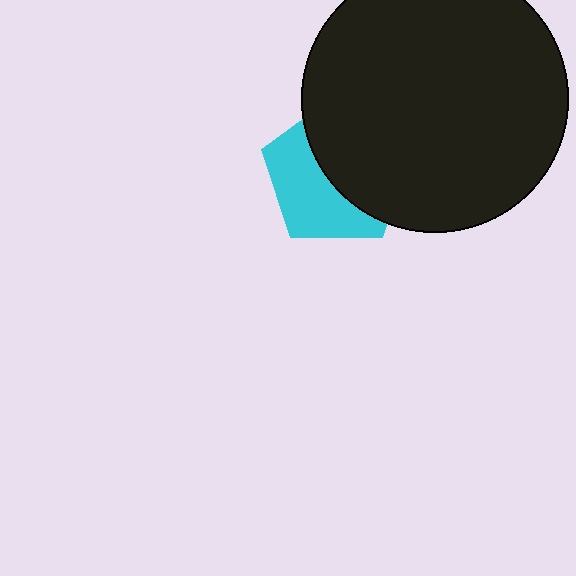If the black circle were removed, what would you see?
You would see the complete cyan pentagon.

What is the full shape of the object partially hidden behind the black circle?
The partially hidden object is a cyan pentagon.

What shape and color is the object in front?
The object in front is a black circle.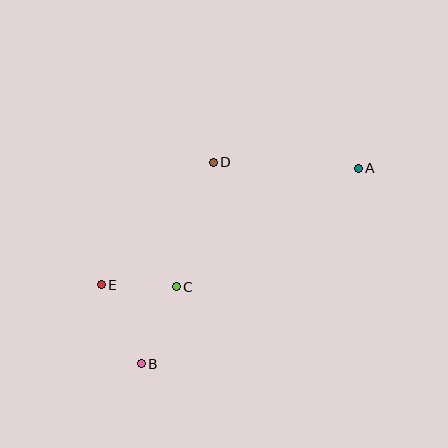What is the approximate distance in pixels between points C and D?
The distance between C and D is approximately 130 pixels.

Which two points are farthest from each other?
Points A and B are farthest from each other.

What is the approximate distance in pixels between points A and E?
The distance between A and E is approximately 282 pixels.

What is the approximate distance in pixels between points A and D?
The distance between A and D is approximately 145 pixels.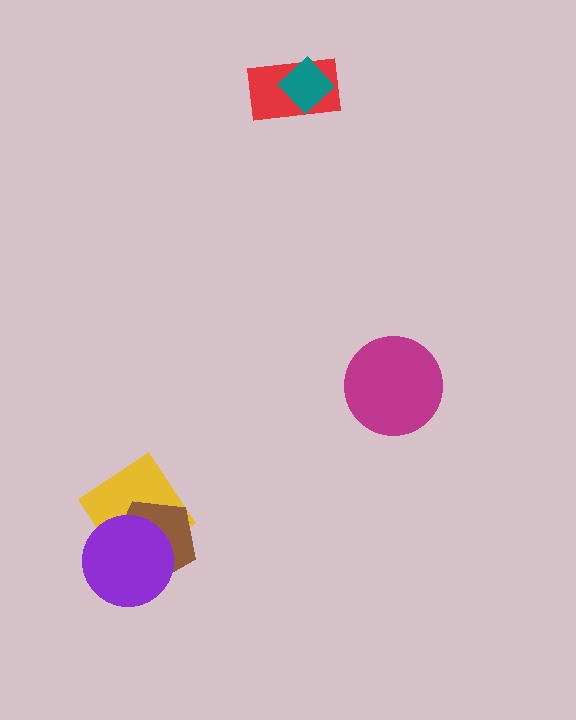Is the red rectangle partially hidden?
Yes, it is partially covered by another shape.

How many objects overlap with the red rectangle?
1 object overlaps with the red rectangle.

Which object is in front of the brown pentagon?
The purple circle is in front of the brown pentagon.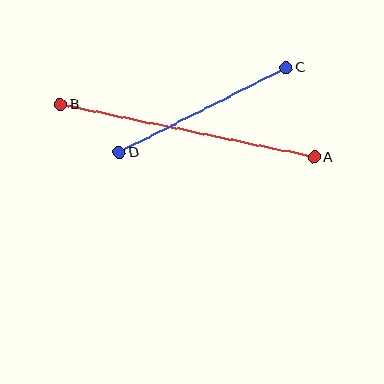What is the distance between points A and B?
The distance is approximately 259 pixels.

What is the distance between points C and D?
The distance is approximately 187 pixels.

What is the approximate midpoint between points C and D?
The midpoint is at approximately (203, 110) pixels.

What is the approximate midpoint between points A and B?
The midpoint is at approximately (187, 131) pixels.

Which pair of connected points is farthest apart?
Points A and B are farthest apart.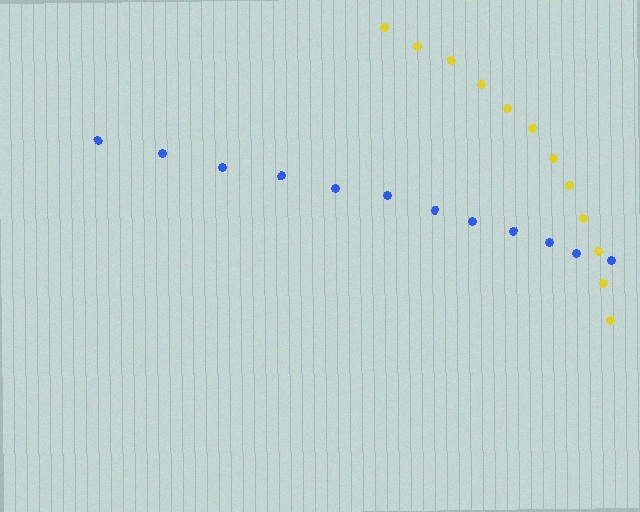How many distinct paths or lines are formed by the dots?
There are 2 distinct paths.